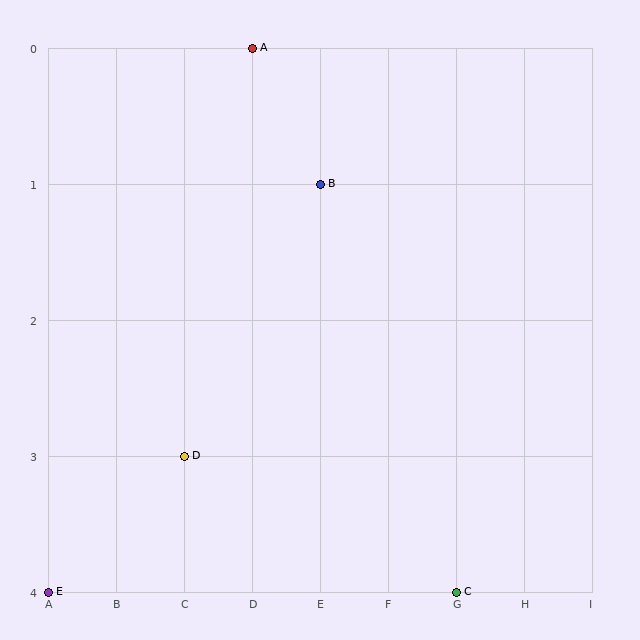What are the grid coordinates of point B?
Point B is at grid coordinates (E, 1).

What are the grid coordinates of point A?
Point A is at grid coordinates (D, 0).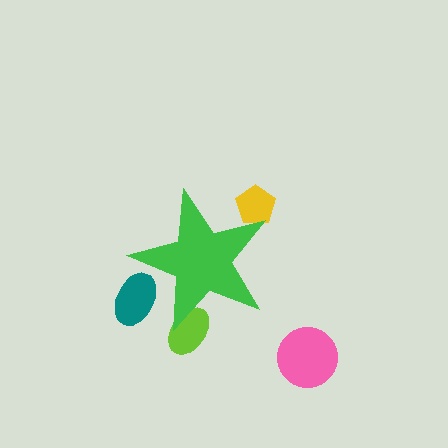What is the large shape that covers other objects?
A green star.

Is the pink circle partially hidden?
No, the pink circle is fully visible.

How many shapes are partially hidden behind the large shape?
3 shapes are partially hidden.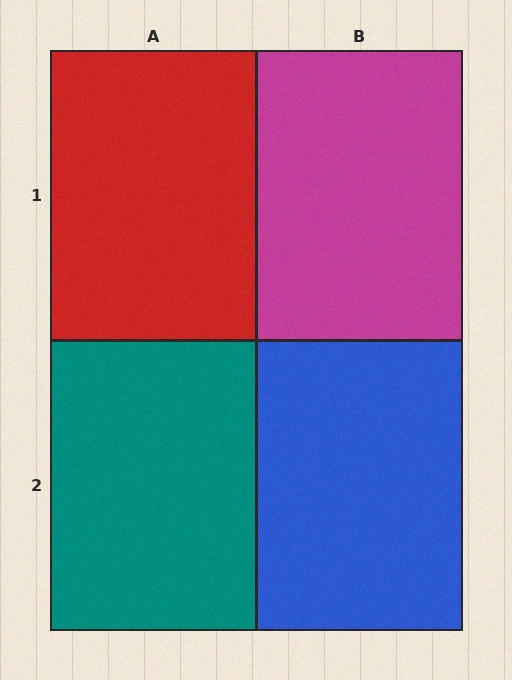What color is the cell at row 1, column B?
Magenta.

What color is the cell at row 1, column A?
Red.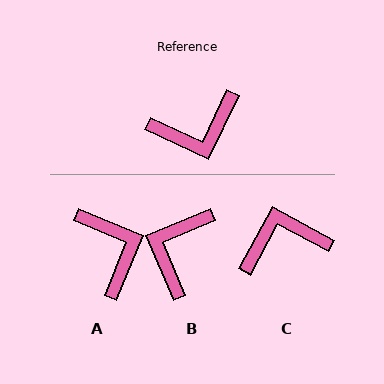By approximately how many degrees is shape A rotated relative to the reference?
Approximately 93 degrees counter-clockwise.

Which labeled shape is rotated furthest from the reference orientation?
C, about 177 degrees away.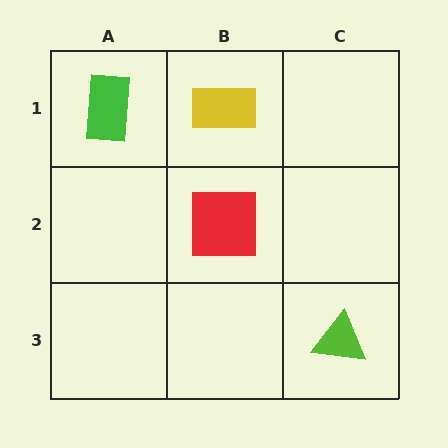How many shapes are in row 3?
1 shape.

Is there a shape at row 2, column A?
No, that cell is empty.